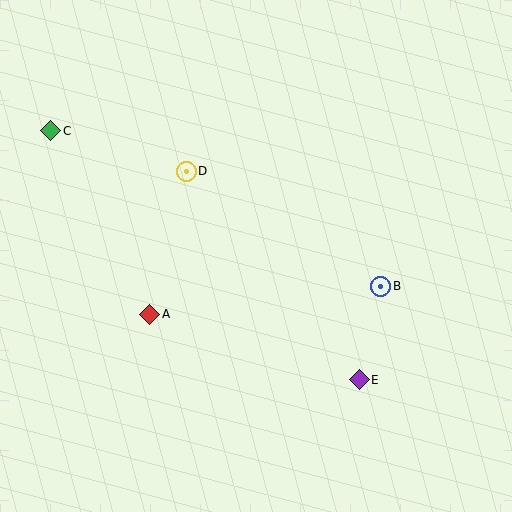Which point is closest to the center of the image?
Point D at (186, 171) is closest to the center.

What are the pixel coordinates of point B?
Point B is at (381, 286).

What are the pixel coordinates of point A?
Point A is at (150, 314).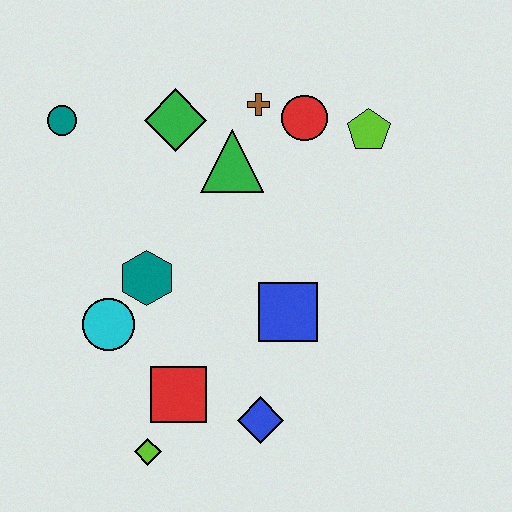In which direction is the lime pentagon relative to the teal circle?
The lime pentagon is to the right of the teal circle.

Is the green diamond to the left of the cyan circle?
No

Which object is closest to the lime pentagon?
The red circle is closest to the lime pentagon.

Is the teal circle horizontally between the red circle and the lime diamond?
No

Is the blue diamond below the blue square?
Yes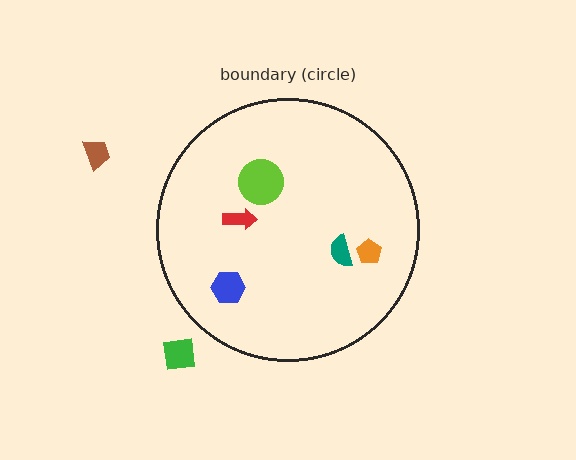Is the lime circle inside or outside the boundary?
Inside.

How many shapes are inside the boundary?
5 inside, 2 outside.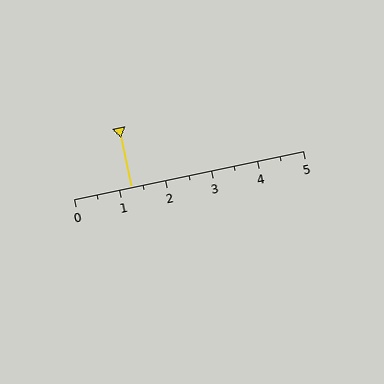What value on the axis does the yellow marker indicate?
The marker indicates approximately 1.2.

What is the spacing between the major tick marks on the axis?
The major ticks are spaced 1 apart.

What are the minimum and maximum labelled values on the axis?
The axis runs from 0 to 5.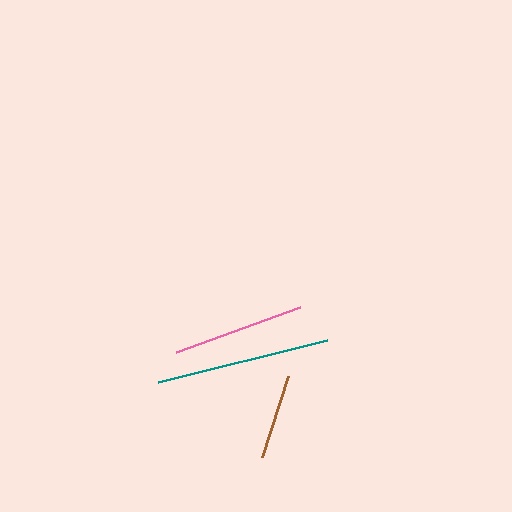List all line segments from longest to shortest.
From longest to shortest: teal, pink, brown.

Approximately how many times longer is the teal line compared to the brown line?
The teal line is approximately 2.1 times the length of the brown line.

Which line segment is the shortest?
The brown line is the shortest at approximately 85 pixels.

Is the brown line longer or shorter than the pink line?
The pink line is longer than the brown line.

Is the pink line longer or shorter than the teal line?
The teal line is longer than the pink line.